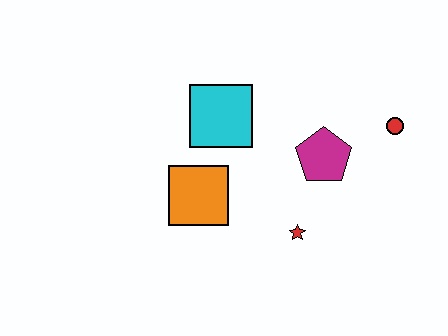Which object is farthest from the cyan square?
The red circle is farthest from the cyan square.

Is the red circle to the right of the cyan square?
Yes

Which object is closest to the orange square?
The cyan square is closest to the orange square.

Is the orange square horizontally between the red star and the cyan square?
No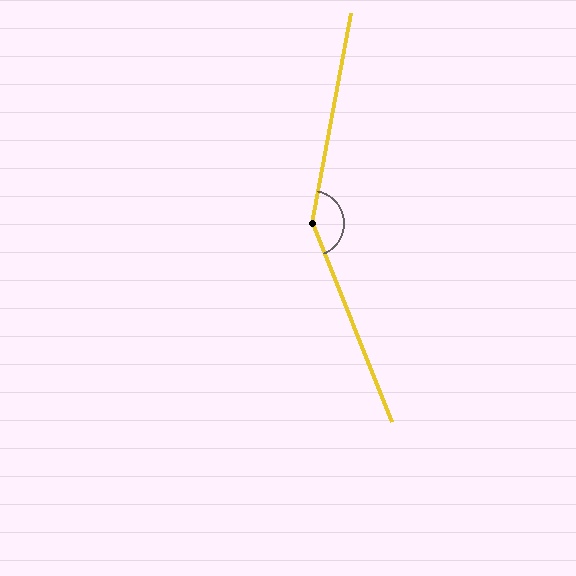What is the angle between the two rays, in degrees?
Approximately 148 degrees.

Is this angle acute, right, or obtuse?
It is obtuse.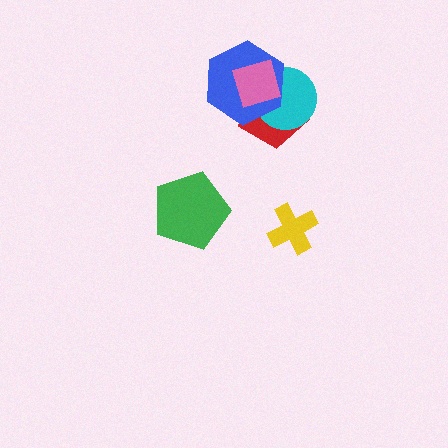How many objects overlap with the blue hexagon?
3 objects overlap with the blue hexagon.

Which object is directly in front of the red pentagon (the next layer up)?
The cyan circle is directly in front of the red pentagon.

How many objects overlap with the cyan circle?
3 objects overlap with the cyan circle.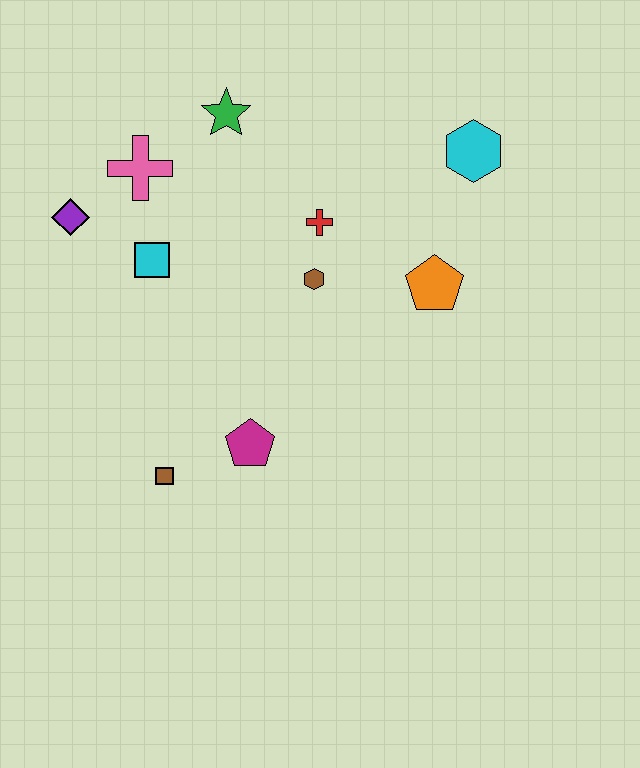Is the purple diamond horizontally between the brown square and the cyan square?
No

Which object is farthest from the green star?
The brown square is farthest from the green star.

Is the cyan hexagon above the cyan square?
Yes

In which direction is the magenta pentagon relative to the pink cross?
The magenta pentagon is below the pink cross.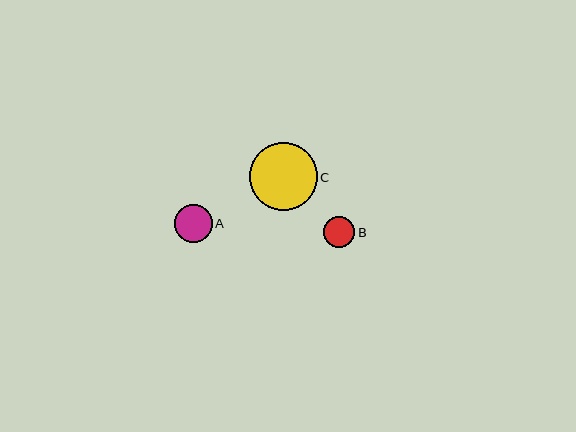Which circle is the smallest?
Circle B is the smallest with a size of approximately 31 pixels.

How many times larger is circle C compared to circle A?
Circle C is approximately 1.8 times the size of circle A.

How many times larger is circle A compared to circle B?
Circle A is approximately 1.2 times the size of circle B.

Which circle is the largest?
Circle C is the largest with a size of approximately 68 pixels.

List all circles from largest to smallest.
From largest to smallest: C, A, B.